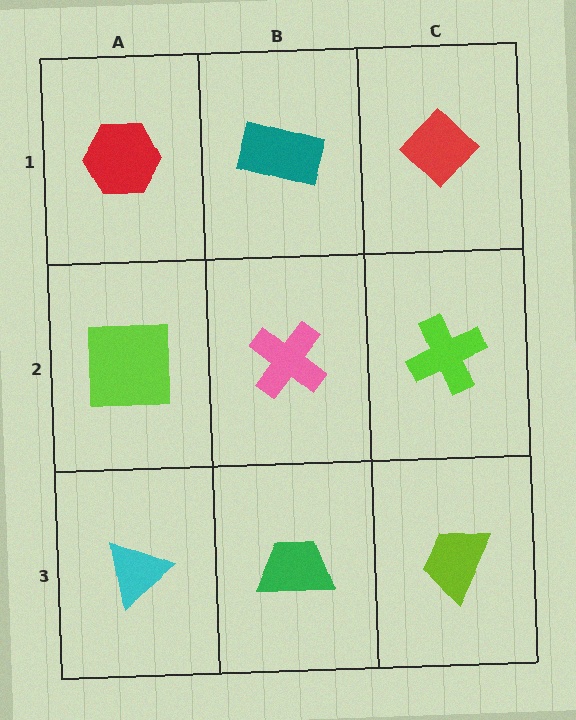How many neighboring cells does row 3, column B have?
3.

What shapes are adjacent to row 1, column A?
A lime square (row 2, column A), a teal rectangle (row 1, column B).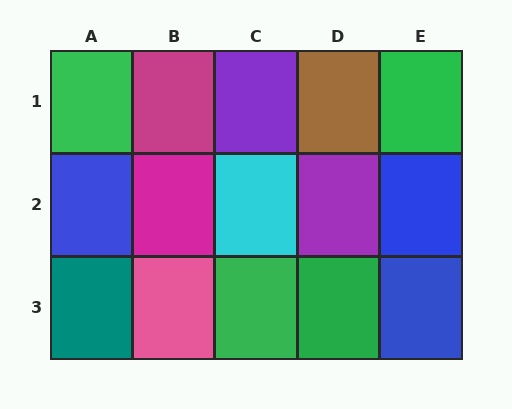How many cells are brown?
1 cell is brown.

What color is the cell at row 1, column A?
Green.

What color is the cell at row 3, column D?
Green.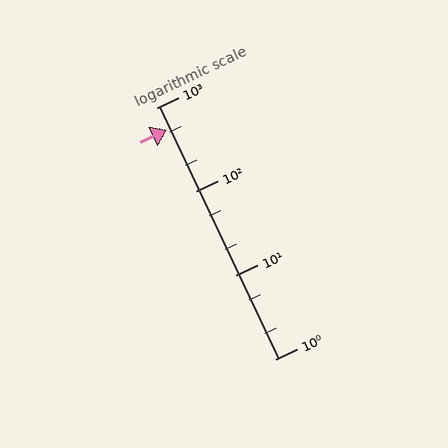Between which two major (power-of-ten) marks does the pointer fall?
The pointer is between 100 and 1000.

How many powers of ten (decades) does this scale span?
The scale spans 3 decades, from 1 to 1000.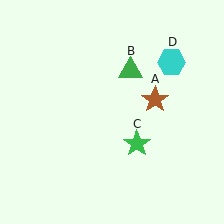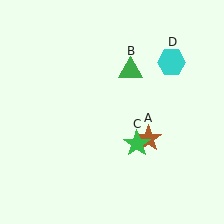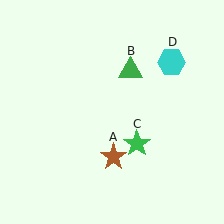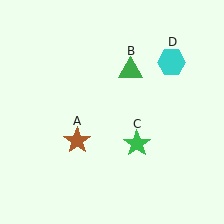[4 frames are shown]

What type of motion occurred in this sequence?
The brown star (object A) rotated clockwise around the center of the scene.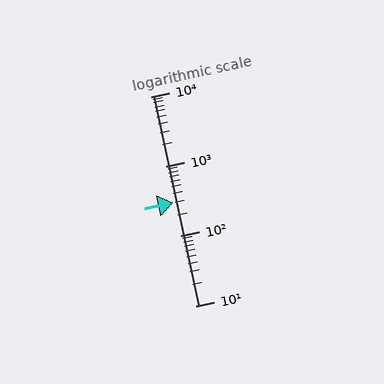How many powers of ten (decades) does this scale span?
The scale spans 3 decades, from 10 to 10000.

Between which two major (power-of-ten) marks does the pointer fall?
The pointer is between 100 and 1000.